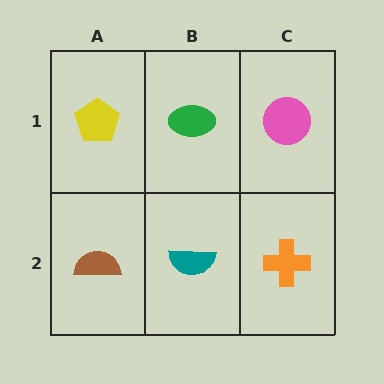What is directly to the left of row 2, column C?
A teal semicircle.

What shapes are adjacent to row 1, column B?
A teal semicircle (row 2, column B), a yellow pentagon (row 1, column A), a pink circle (row 1, column C).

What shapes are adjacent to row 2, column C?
A pink circle (row 1, column C), a teal semicircle (row 2, column B).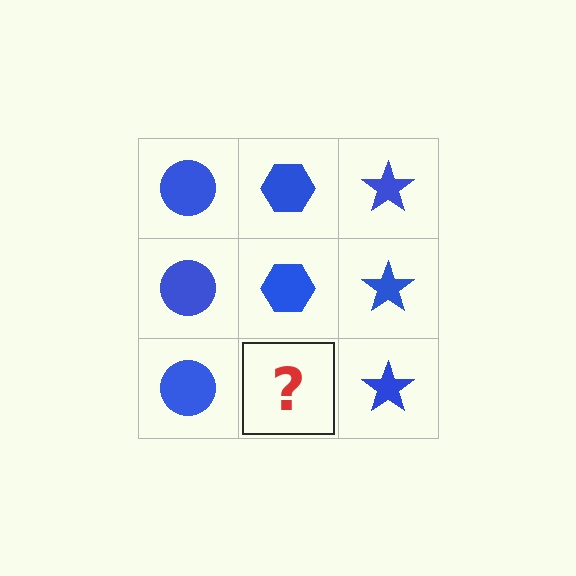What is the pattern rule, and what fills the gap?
The rule is that each column has a consistent shape. The gap should be filled with a blue hexagon.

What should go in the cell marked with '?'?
The missing cell should contain a blue hexagon.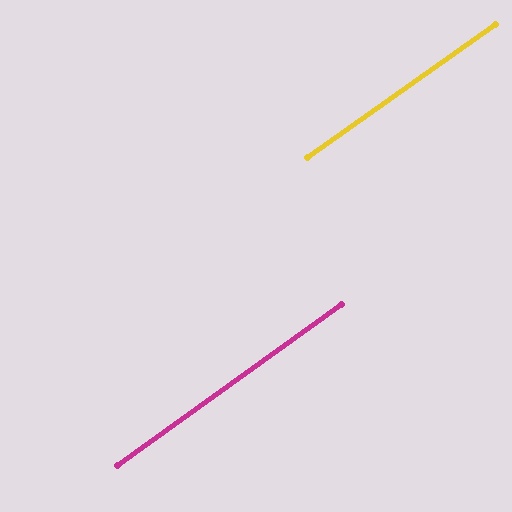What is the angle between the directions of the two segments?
Approximately 1 degree.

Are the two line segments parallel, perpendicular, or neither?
Parallel — their directions differ by only 0.6°.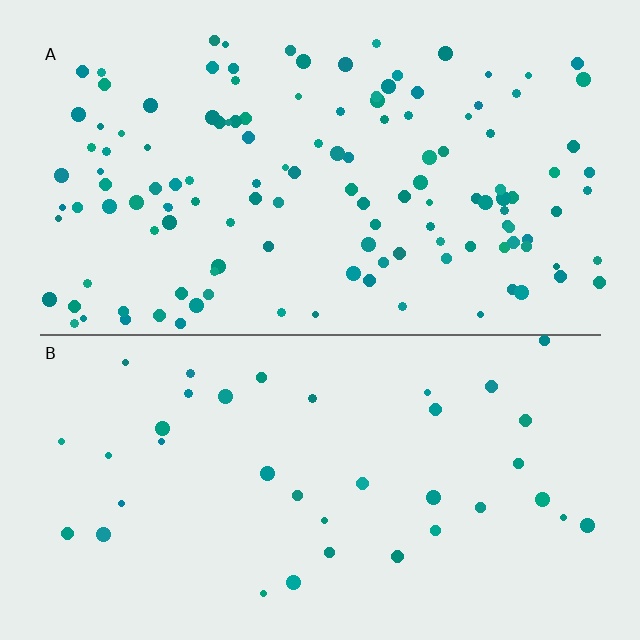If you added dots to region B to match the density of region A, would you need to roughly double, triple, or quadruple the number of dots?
Approximately triple.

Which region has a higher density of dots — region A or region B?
A (the top).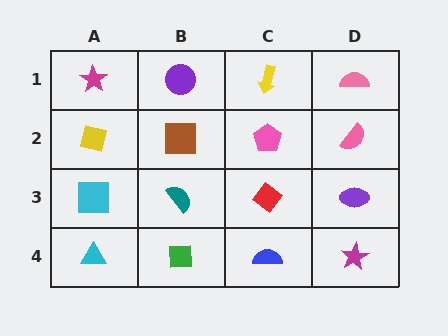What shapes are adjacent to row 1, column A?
A yellow square (row 2, column A), a purple circle (row 1, column B).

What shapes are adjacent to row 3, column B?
A brown square (row 2, column B), a green square (row 4, column B), a cyan square (row 3, column A), a red diamond (row 3, column C).